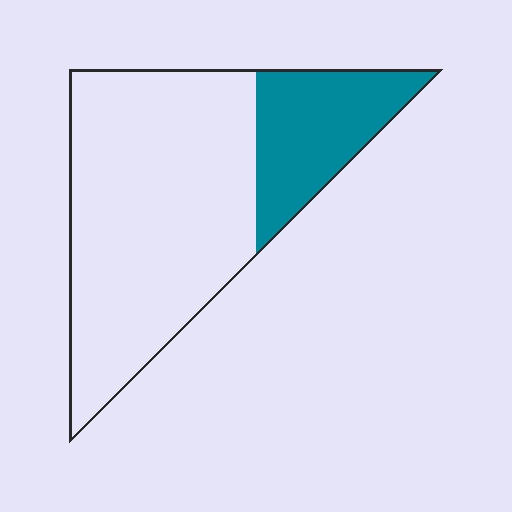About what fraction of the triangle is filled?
About one quarter (1/4).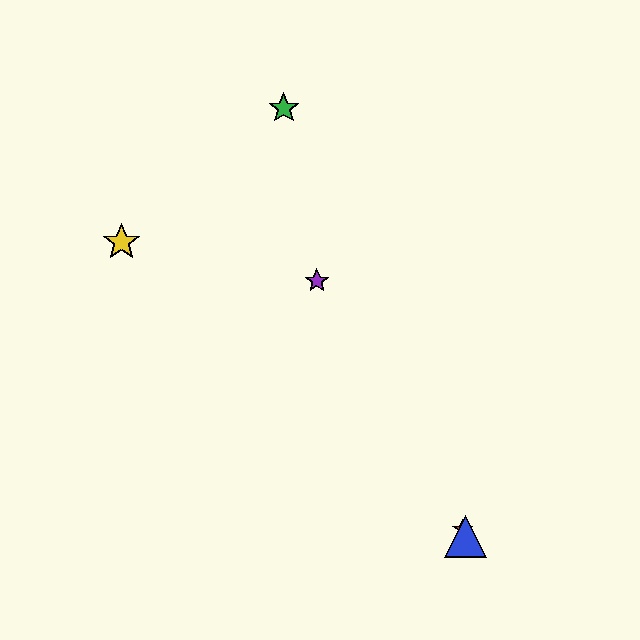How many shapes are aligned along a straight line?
3 shapes (the red star, the blue triangle, the green star) are aligned along a straight line.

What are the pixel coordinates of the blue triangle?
The blue triangle is at (466, 536).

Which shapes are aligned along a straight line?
The red star, the blue triangle, the green star are aligned along a straight line.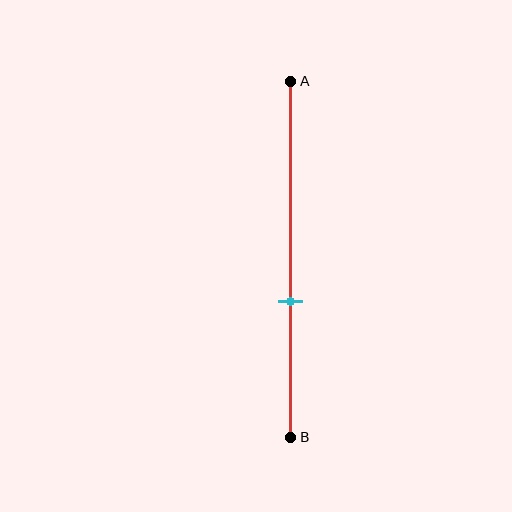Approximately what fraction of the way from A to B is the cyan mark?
The cyan mark is approximately 60% of the way from A to B.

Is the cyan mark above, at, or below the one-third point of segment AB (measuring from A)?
The cyan mark is below the one-third point of segment AB.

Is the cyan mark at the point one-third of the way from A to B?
No, the mark is at about 60% from A, not at the 33% one-third point.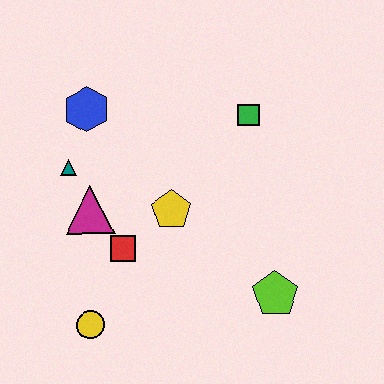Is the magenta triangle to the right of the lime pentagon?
No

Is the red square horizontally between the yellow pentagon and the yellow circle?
Yes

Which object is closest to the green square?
The yellow pentagon is closest to the green square.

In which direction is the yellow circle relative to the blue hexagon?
The yellow circle is below the blue hexagon.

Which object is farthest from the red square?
The green square is farthest from the red square.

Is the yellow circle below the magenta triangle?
Yes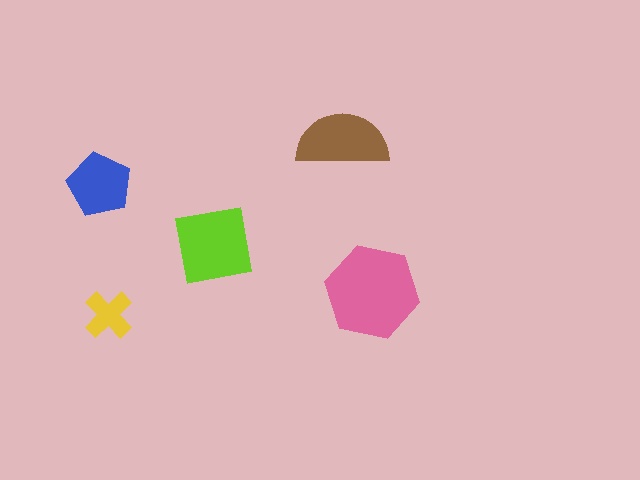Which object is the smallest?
The yellow cross.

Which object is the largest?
The pink hexagon.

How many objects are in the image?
There are 5 objects in the image.